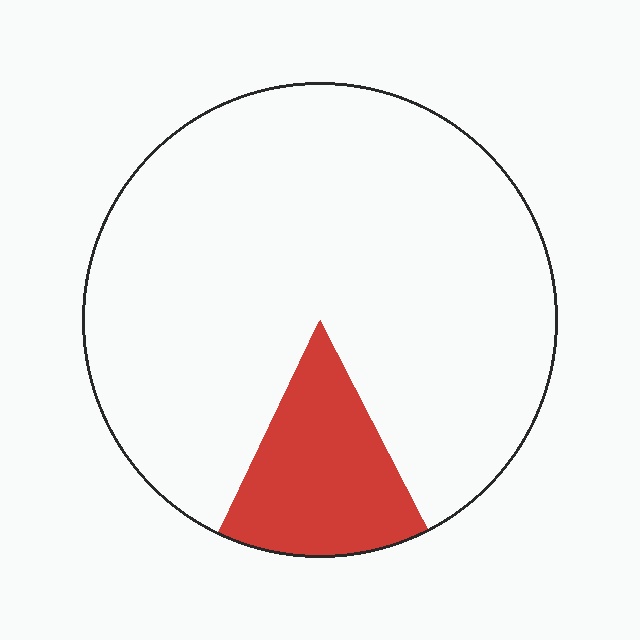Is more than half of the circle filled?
No.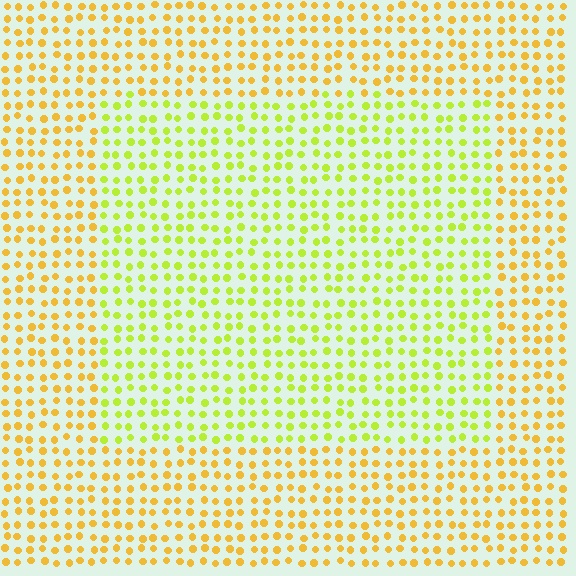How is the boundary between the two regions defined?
The boundary is defined purely by a slight shift in hue (about 36 degrees). Spacing, size, and orientation are identical on both sides.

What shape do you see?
I see a rectangle.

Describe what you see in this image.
The image is filled with small yellow elements in a uniform arrangement. A rectangle-shaped region is visible where the elements are tinted to a slightly different hue, forming a subtle color boundary.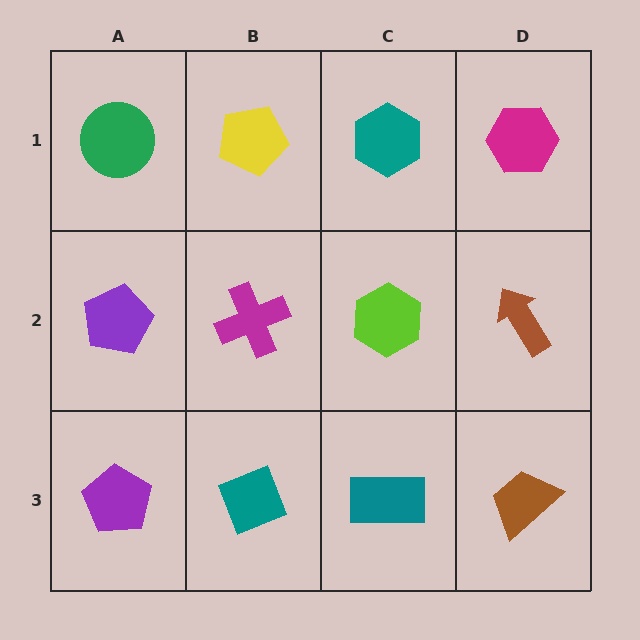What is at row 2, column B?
A magenta cross.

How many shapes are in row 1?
4 shapes.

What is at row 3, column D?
A brown trapezoid.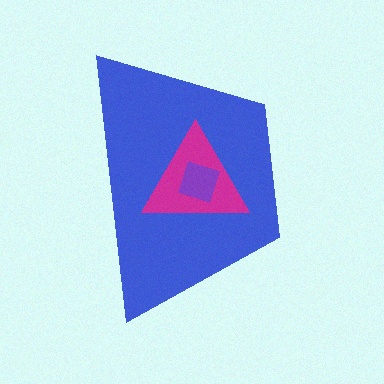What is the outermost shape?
The blue trapezoid.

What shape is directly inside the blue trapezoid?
The magenta triangle.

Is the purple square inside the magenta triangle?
Yes.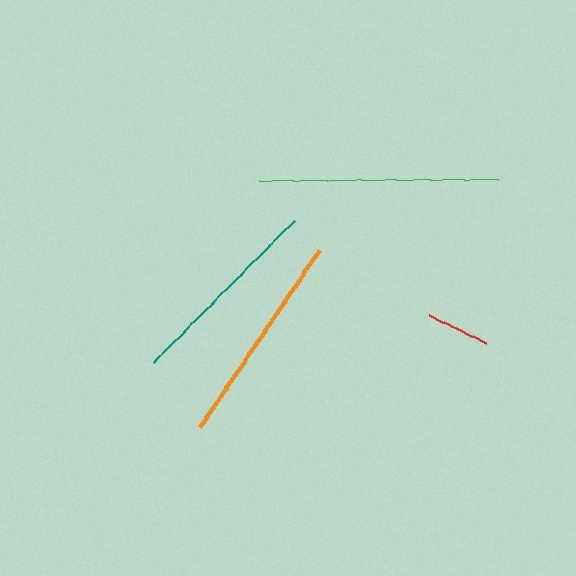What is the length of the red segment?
The red segment is approximately 64 pixels long.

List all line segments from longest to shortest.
From longest to shortest: green, orange, teal, red.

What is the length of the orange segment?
The orange segment is approximately 214 pixels long.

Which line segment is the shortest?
The red line is the shortest at approximately 64 pixels.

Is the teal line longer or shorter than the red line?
The teal line is longer than the red line.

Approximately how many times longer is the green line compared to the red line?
The green line is approximately 3.8 times the length of the red line.